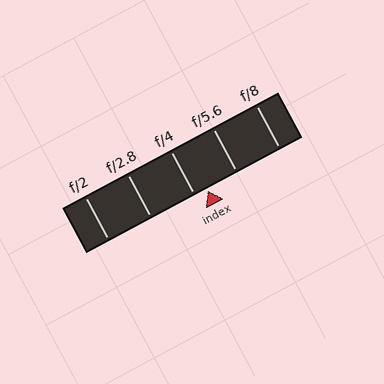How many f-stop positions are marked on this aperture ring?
There are 5 f-stop positions marked.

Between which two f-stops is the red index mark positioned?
The index mark is between f/4 and f/5.6.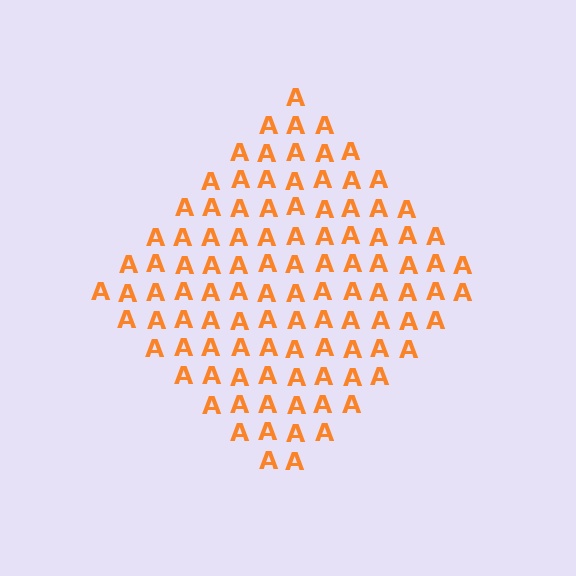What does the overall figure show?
The overall figure shows a diamond.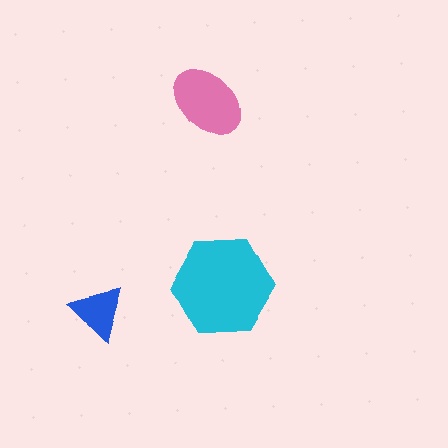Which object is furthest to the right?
The cyan hexagon is rightmost.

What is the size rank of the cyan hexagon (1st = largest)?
1st.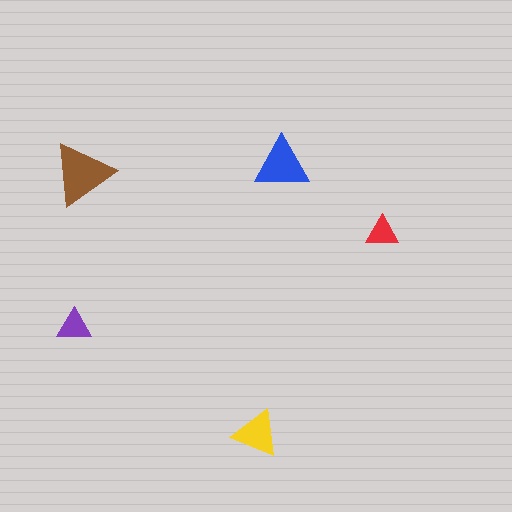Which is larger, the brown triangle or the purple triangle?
The brown one.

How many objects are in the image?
There are 5 objects in the image.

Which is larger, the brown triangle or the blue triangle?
The brown one.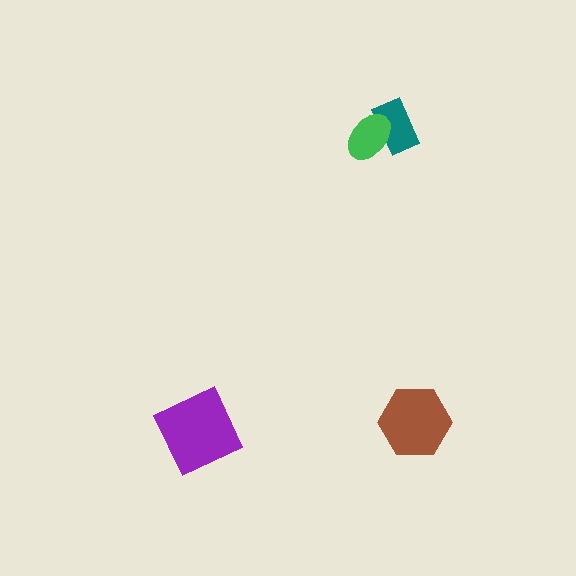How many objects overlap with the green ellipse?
1 object overlaps with the green ellipse.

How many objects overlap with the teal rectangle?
1 object overlaps with the teal rectangle.